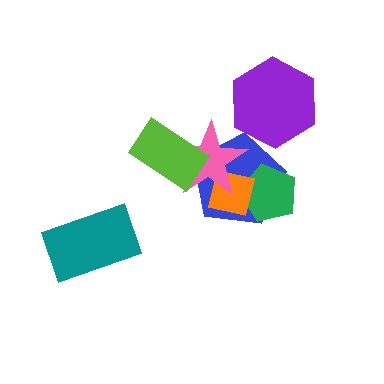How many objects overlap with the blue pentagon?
4 objects overlap with the blue pentagon.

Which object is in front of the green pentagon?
The orange square is in front of the green pentagon.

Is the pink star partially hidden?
Yes, it is partially covered by another shape.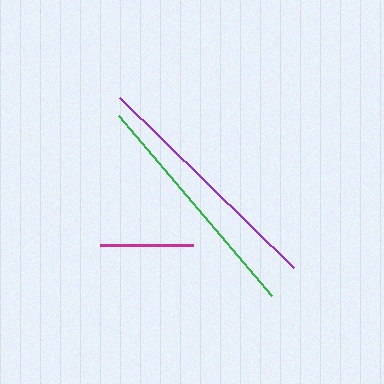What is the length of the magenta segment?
The magenta segment is approximately 93 pixels long.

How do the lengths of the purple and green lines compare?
The purple and green lines are approximately the same length.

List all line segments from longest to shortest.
From longest to shortest: purple, green, magenta.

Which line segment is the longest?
The purple line is the longest at approximately 244 pixels.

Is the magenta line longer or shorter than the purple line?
The purple line is longer than the magenta line.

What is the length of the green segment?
The green segment is approximately 236 pixels long.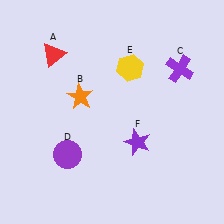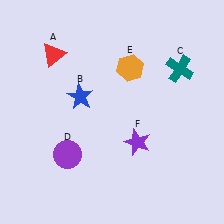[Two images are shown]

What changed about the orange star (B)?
In Image 1, B is orange. In Image 2, it changed to blue.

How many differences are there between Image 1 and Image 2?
There are 3 differences between the two images.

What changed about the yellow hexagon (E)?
In Image 1, E is yellow. In Image 2, it changed to orange.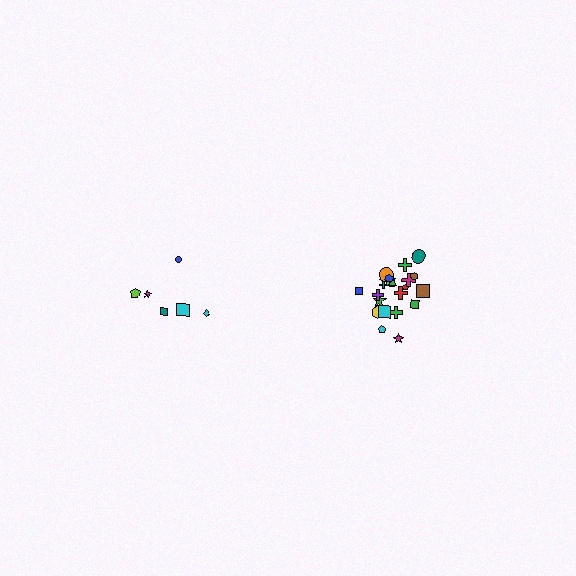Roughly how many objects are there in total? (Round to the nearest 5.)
Roughly 30 objects in total.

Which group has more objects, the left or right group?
The right group.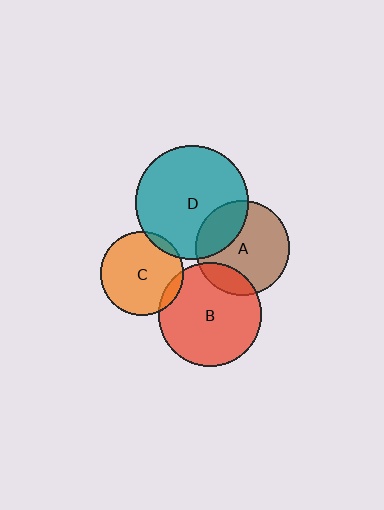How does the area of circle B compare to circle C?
Approximately 1.5 times.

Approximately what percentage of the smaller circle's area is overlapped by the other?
Approximately 10%.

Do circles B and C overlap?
Yes.